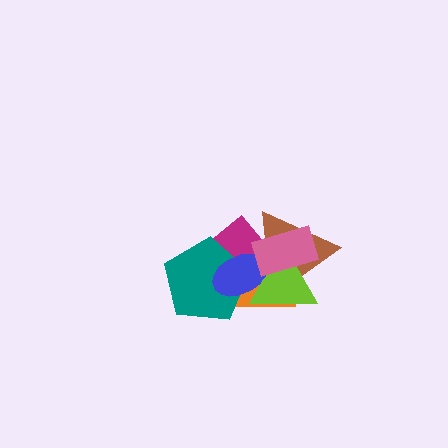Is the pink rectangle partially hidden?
No, no other shape covers it.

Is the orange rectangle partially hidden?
Yes, it is partially covered by another shape.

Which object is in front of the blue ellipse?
The pink rectangle is in front of the blue ellipse.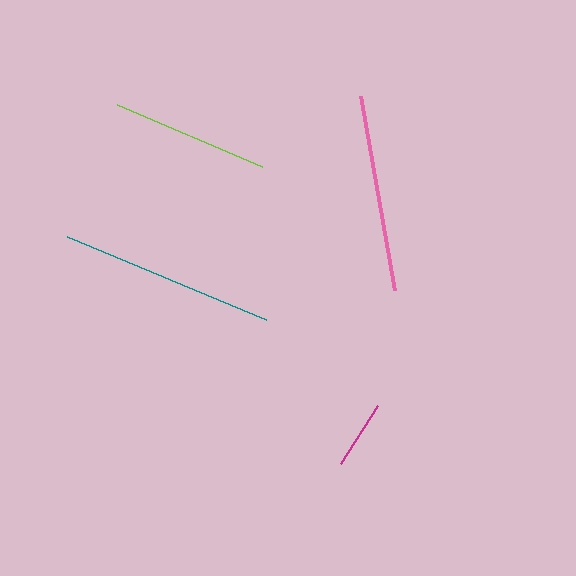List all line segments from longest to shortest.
From longest to shortest: teal, pink, lime, magenta.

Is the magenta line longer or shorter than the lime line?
The lime line is longer than the magenta line.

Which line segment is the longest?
The teal line is the longest at approximately 216 pixels.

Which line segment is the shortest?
The magenta line is the shortest at approximately 69 pixels.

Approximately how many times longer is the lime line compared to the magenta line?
The lime line is approximately 2.3 times the length of the magenta line.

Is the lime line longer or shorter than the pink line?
The pink line is longer than the lime line.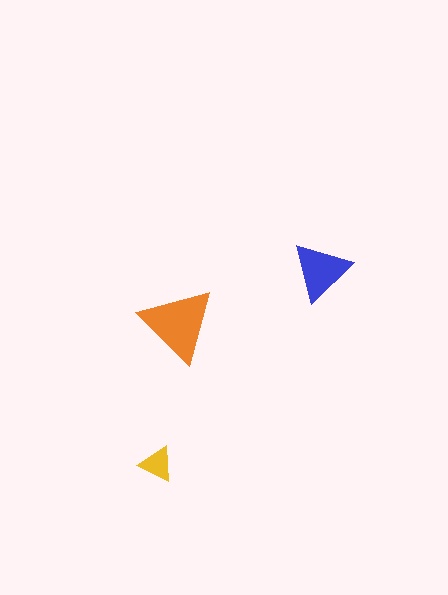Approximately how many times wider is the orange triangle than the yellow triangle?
About 2 times wider.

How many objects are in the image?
There are 3 objects in the image.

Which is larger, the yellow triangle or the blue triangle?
The blue one.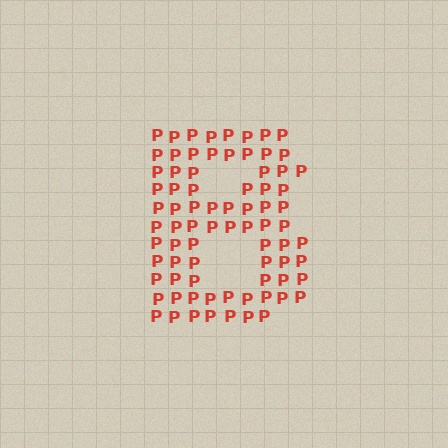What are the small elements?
The small elements are letter P's.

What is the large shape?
The large shape is the letter B.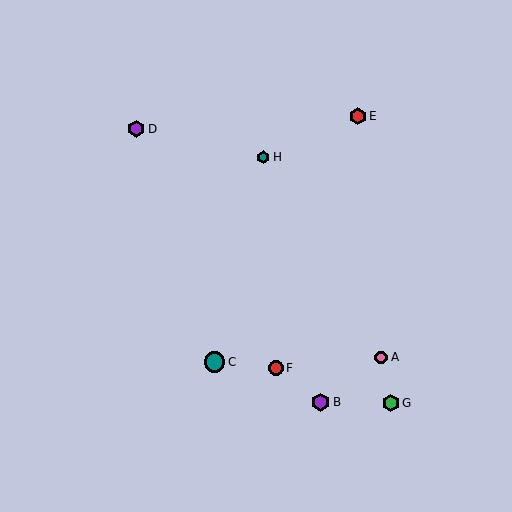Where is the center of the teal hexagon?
The center of the teal hexagon is at (263, 157).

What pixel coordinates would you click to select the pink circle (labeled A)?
Click at (381, 357) to select the pink circle A.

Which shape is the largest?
The teal circle (labeled C) is the largest.